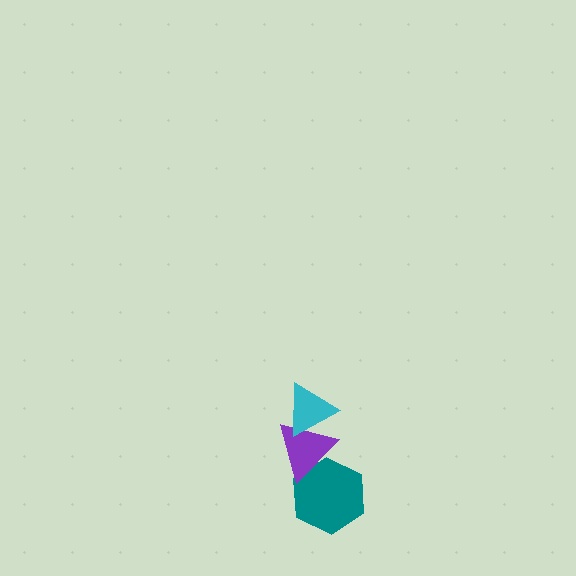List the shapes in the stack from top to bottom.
From top to bottom: the cyan triangle, the purple triangle, the teal hexagon.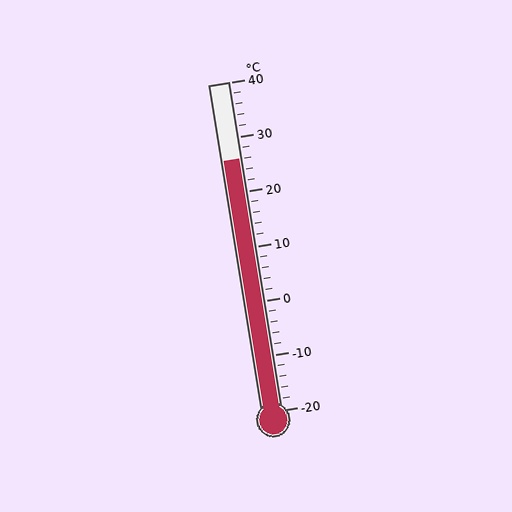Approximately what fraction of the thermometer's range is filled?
The thermometer is filled to approximately 75% of its range.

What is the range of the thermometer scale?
The thermometer scale ranges from -20°C to 40°C.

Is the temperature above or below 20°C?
The temperature is above 20°C.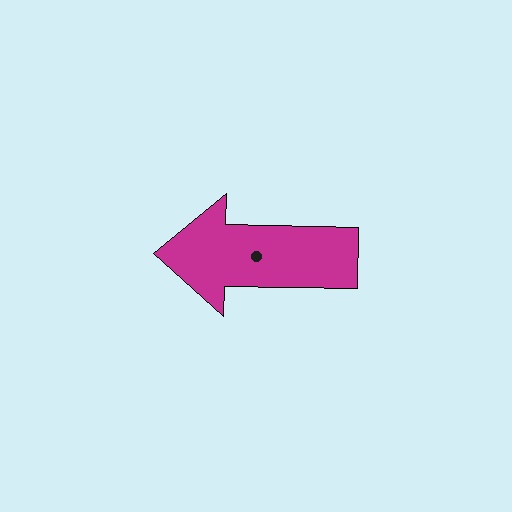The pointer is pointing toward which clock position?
Roughly 9 o'clock.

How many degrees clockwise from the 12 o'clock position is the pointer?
Approximately 271 degrees.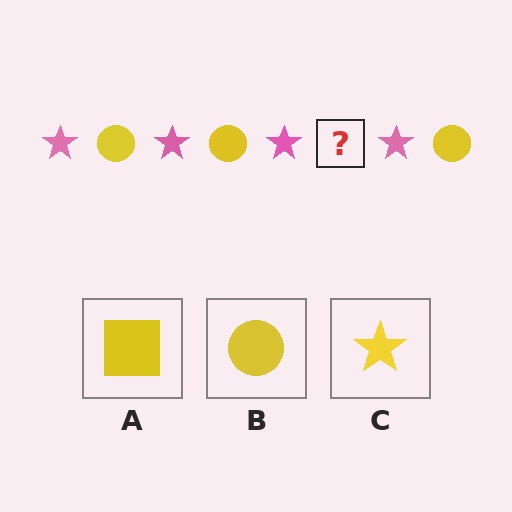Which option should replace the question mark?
Option B.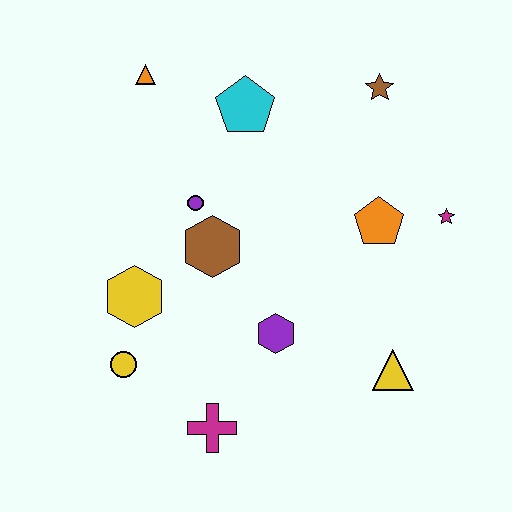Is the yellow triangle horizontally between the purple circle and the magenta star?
Yes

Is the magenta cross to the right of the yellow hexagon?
Yes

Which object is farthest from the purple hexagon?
The orange triangle is farthest from the purple hexagon.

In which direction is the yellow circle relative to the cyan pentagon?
The yellow circle is below the cyan pentagon.